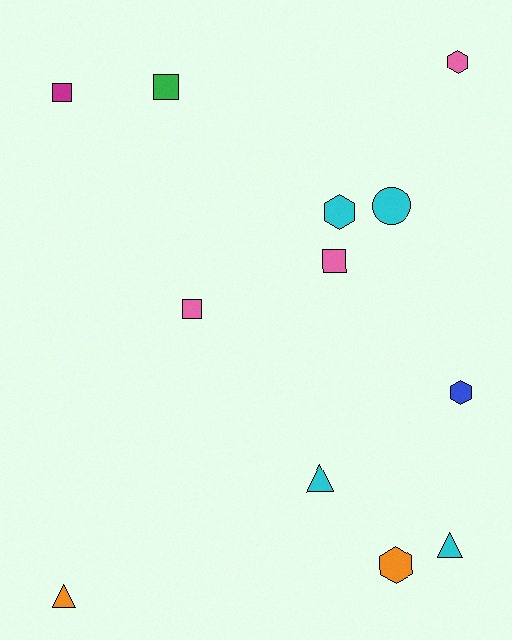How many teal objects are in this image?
There are no teal objects.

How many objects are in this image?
There are 12 objects.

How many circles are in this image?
There is 1 circle.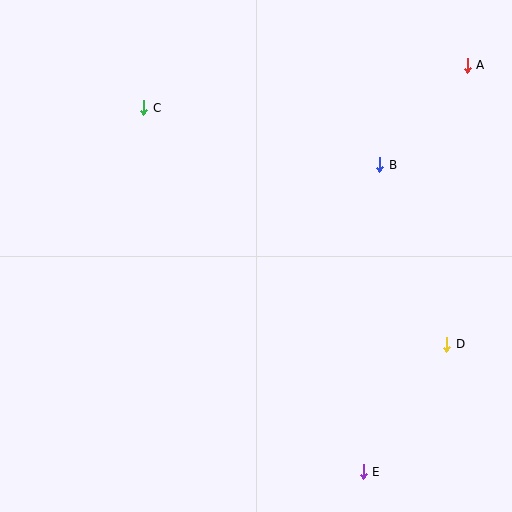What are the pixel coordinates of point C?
Point C is at (144, 108).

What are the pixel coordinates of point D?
Point D is at (447, 344).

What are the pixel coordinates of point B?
Point B is at (380, 165).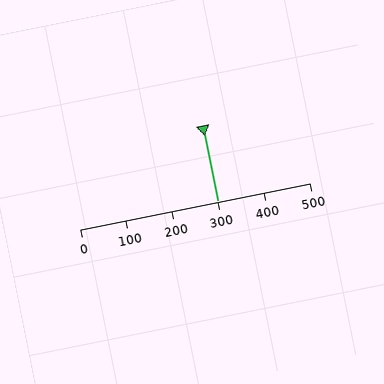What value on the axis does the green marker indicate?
The marker indicates approximately 300.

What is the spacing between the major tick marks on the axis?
The major ticks are spaced 100 apart.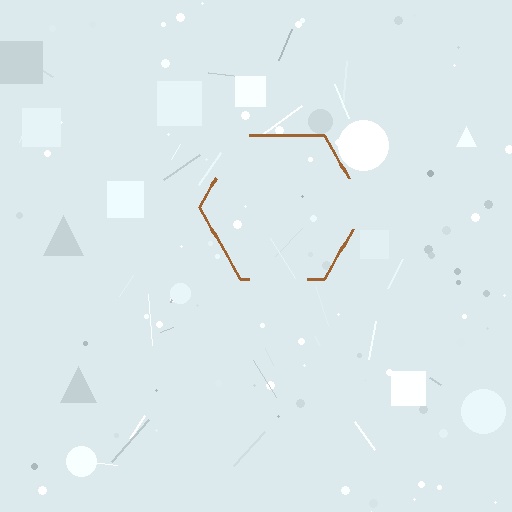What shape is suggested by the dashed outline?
The dashed outline suggests a hexagon.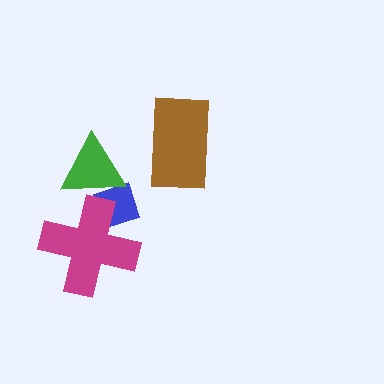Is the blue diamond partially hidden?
Yes, it is partially covered by another shape.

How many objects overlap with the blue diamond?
2 objects overlap with the blue diamond.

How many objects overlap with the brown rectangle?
0 objects overlap with the brown rectangle.